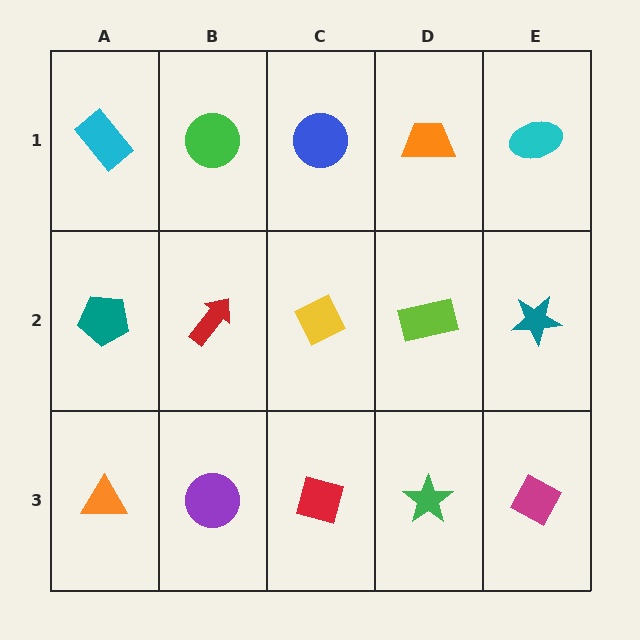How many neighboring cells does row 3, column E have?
2.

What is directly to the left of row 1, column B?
A cyan rectangle.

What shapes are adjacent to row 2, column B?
A green circle (row 1, column B), a purple circle (row 3, column B), a teal pentagon (row 2, column A), a yellow diamond (row 2, column C).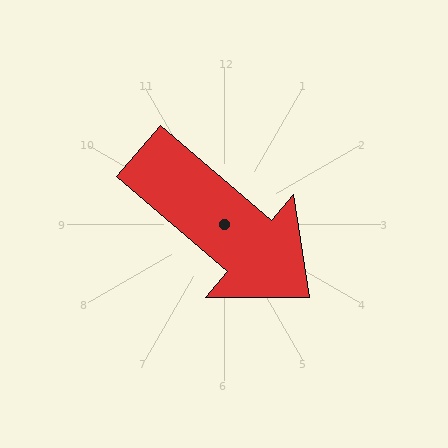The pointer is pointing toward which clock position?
Roughly 4 o'clock.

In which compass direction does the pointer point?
Southeast.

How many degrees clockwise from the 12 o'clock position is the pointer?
Approximately 131 degrees.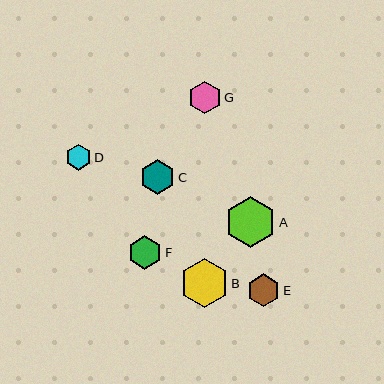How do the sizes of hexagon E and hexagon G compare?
Hexagon E and hexagon G are approximately the same size.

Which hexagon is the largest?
Hexagon A is the largest with a size of approximately 51 pixels.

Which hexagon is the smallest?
Hexagon D is the smallest with a size of approximately 26 pixels.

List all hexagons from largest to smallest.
From largest to smallest: A, B, C, F, E, G, D.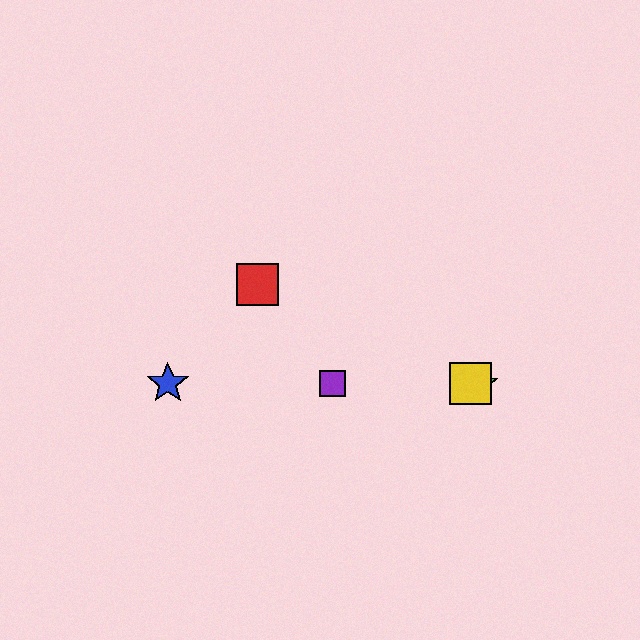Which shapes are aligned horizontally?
The blue star, the green star, the yellow square, the purple square are aligned horizontally.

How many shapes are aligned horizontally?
4 shapes (the blue star, the green star, the yellow square, the purple square) are aligned horizontally.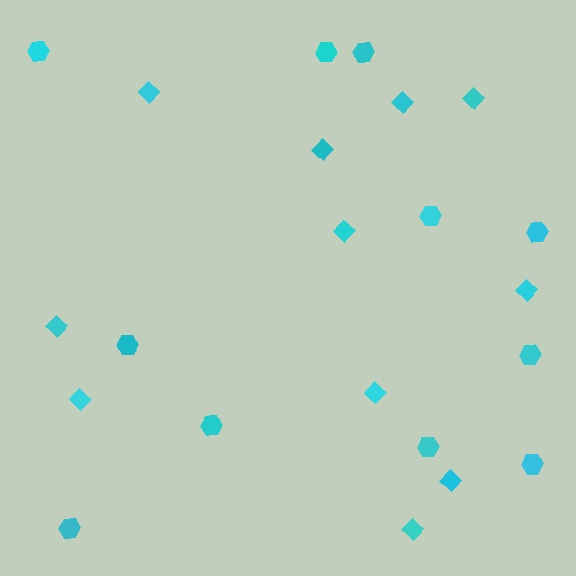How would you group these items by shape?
There are 2 groups: one group of hexagons (11) and one group of diamonds (11).